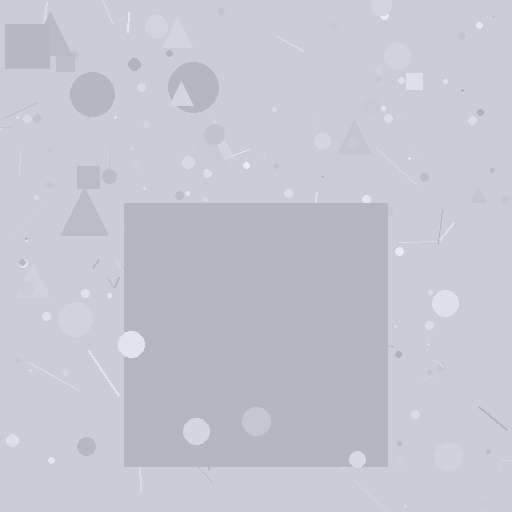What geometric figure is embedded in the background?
A square is embedded in the background.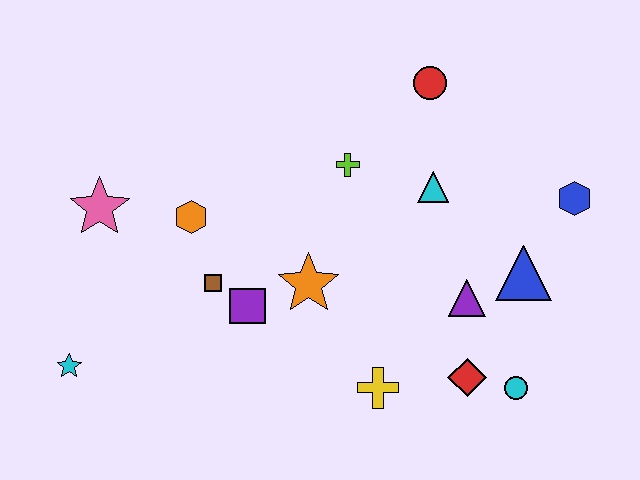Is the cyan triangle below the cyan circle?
No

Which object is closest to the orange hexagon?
The brown square is closest to the orange hexagon.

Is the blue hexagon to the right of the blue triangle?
Yes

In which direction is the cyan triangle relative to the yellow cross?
The cyan triangle is above the yellow cross.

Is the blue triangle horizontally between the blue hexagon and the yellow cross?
Yes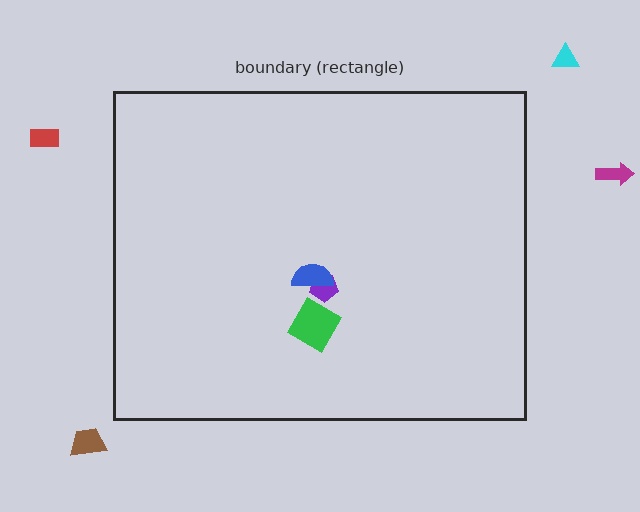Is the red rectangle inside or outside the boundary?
Outside.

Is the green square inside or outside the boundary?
Inside.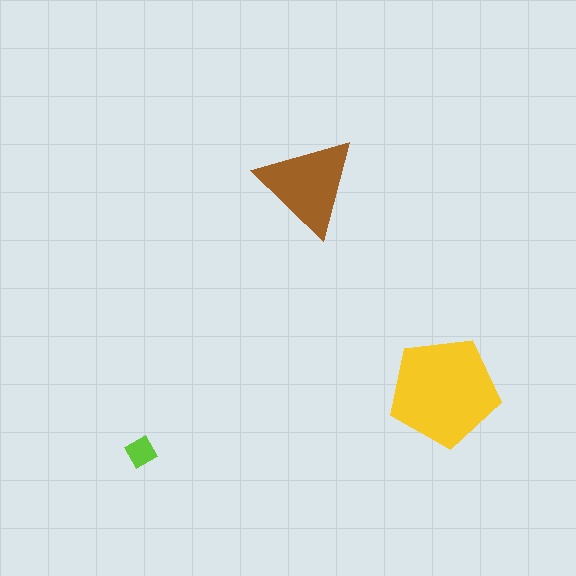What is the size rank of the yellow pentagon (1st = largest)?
1st.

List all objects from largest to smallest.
The yellow pentagon, the brown triangle, the lime diamond.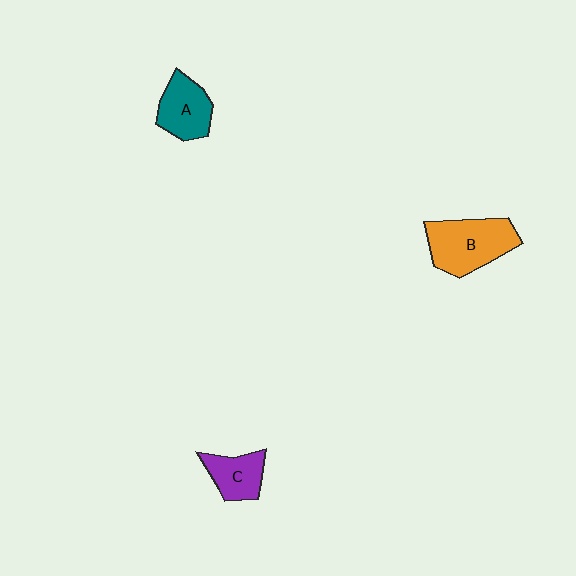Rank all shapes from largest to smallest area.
From largest to smallest: B (orange), A (teal), C (purple).